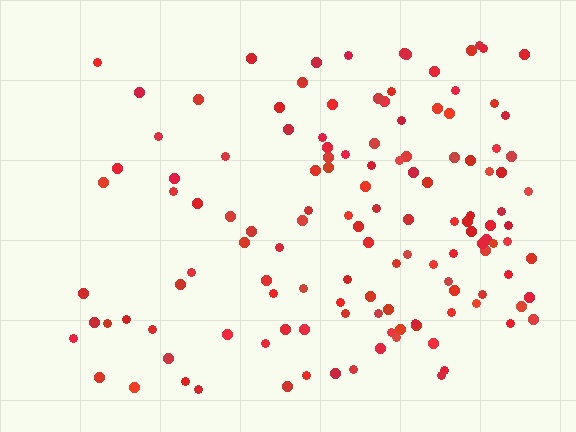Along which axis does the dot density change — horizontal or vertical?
Horizontal.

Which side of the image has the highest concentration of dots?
The right.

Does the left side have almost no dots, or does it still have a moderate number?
Still a moderate number, just noticeably fewer than the right.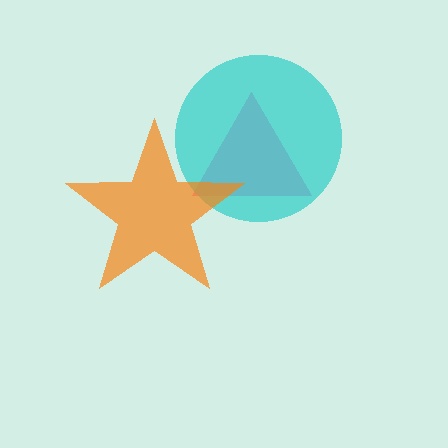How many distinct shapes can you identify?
There are 3 distinct shapes: a pink triangle, a cyan circle, an orange star.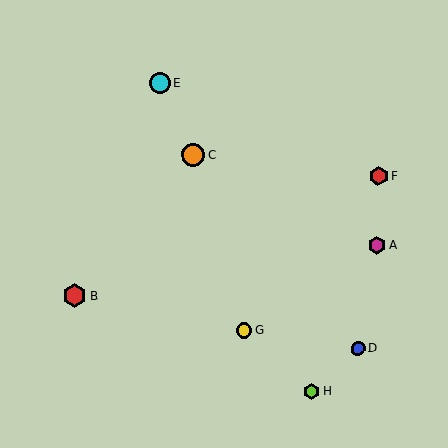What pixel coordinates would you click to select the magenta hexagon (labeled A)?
Click at (377, 245) to select the magenta hexagon A.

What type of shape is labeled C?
Shape C is an orange circle.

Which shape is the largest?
The red hexagon (labeled B) is the largest.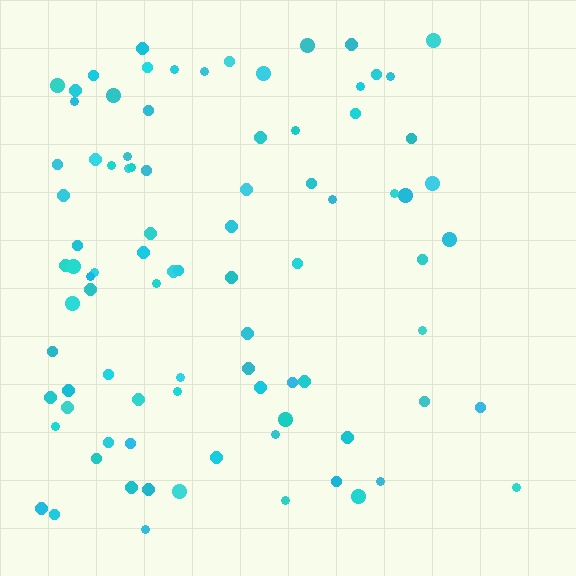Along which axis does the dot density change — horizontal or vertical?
Horizontal.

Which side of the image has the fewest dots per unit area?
The right.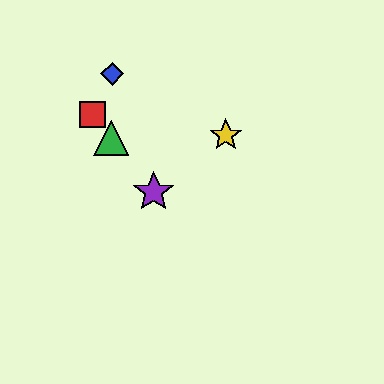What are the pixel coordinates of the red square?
The red square is at (92, 114).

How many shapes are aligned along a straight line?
3 shapes (the red square, the green triangle, the purple star) are aligned along a straight line.